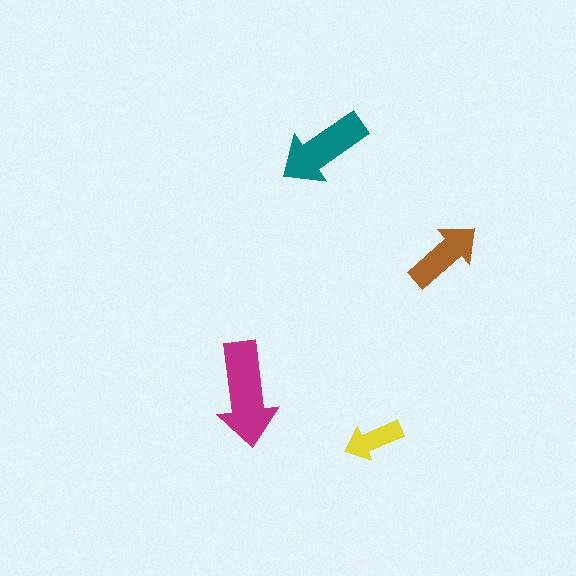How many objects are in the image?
There are 4 objects in the image.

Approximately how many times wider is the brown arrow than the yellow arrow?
About 1.5 times wider.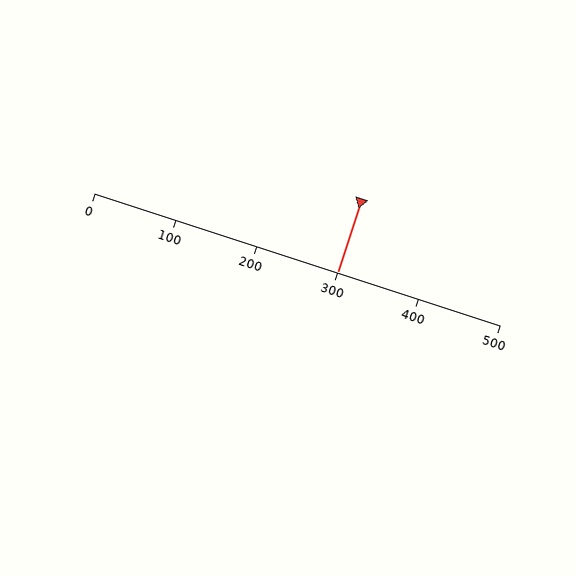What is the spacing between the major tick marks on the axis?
The major ticks are spaced 100 apart.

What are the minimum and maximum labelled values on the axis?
The axis runs from 0 to 500.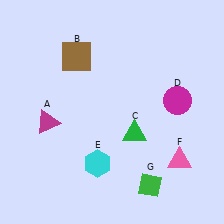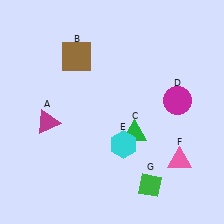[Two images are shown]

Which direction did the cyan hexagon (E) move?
The cyan hexagon (E) moved right.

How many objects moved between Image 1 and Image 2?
1 object moved between the two images.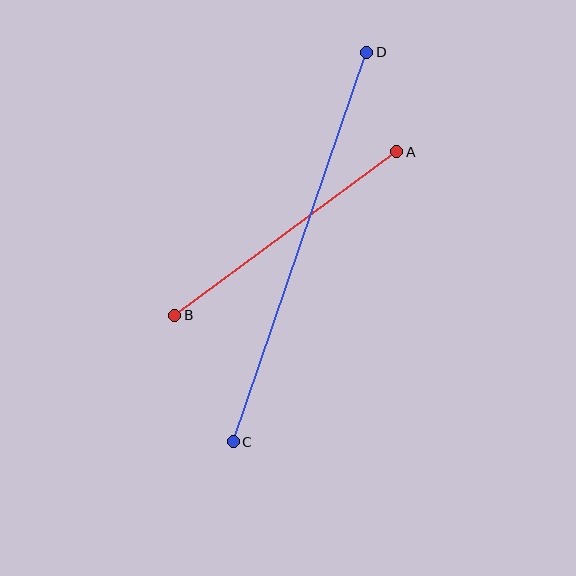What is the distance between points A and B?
The distance is approximately 276 pixels.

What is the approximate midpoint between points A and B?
The midpoint is at approximately (286, 234) pixels.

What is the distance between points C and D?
The distance is approximately 412 pixels.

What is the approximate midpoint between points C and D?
The midpoint is at approximately (300, 247) pixels.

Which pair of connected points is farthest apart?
Points C and D are farthest apart.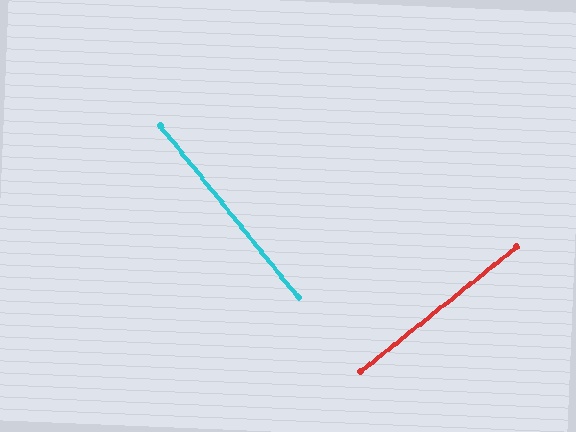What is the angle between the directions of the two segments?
Approximately 90 degrees.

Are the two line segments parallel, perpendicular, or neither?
Perpendicular — they meet at approximately 90°.